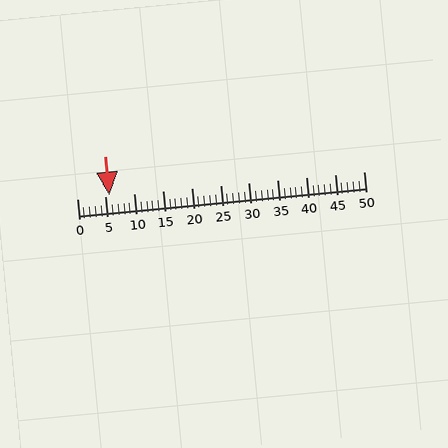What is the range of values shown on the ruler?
The ruler shows values from 0 to 50.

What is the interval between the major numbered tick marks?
The major tick marks are spaced 5 units apart.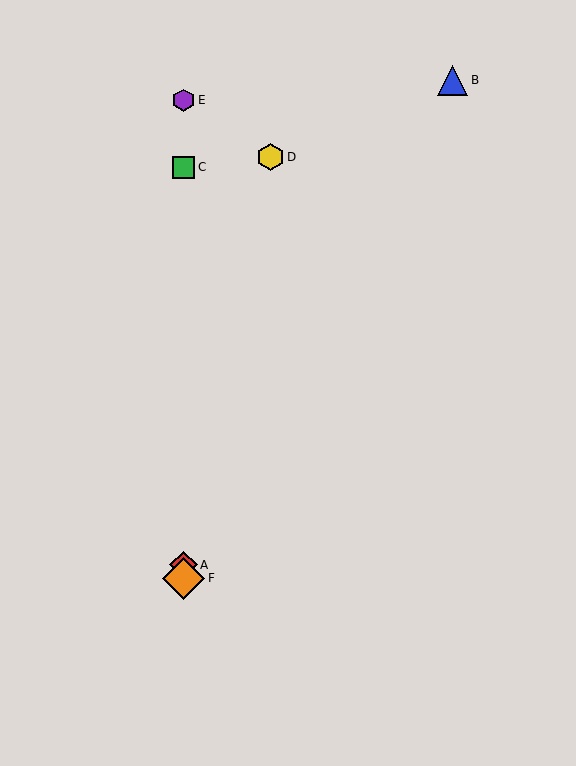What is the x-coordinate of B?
Object B is at x≈452.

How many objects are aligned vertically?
4 objects (A, C, E, F) are aligned vertically.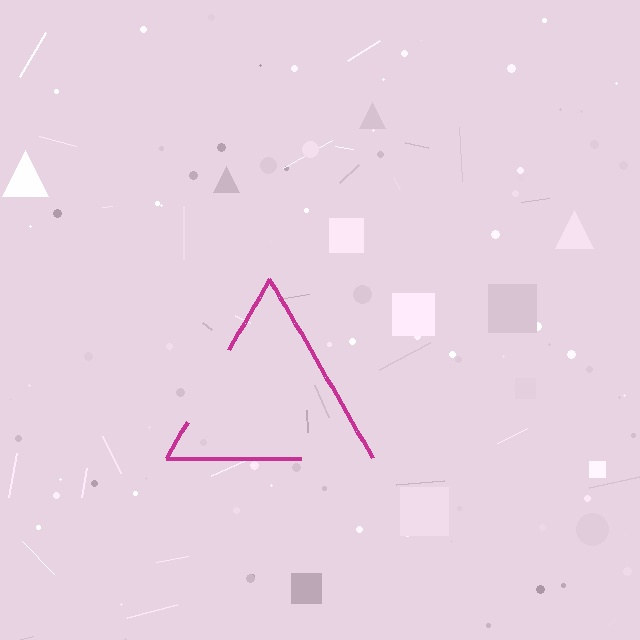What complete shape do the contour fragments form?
The contour fragments form a triangle.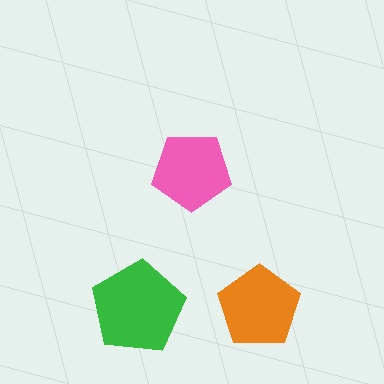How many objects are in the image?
There are 3 objects in the image.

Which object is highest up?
The pink pentagon is topmost.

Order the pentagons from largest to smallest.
the green one, the orange one, the pink one.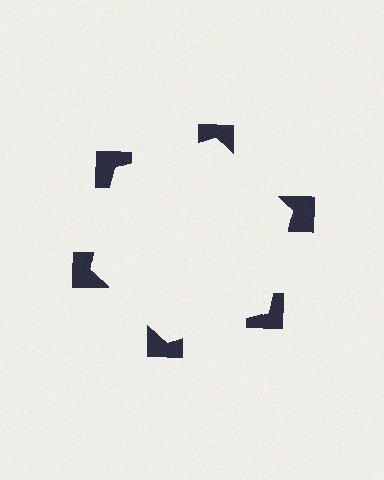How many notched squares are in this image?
There are 6 — one at each vertex of the illusory hexagon.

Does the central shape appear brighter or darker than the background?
It typically appears slightly brighter than the background, even though no actual brightness change is drawn.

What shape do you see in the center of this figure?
An illusory hexagon — its edges are inferred from the aligned wedge cuts in the notched squares, not physically drawn.